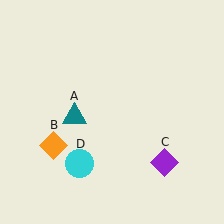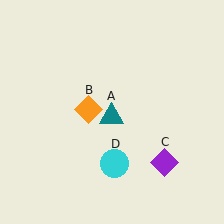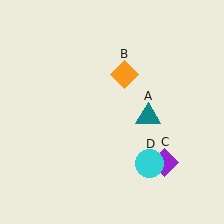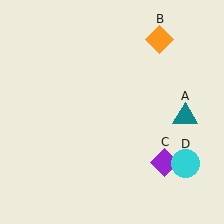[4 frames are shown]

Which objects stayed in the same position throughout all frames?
Purple diamond (object C) remained stationary.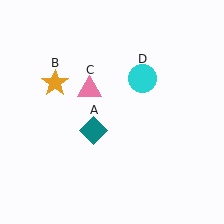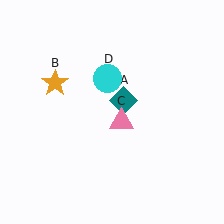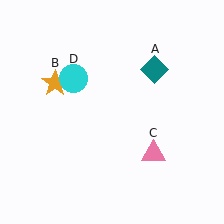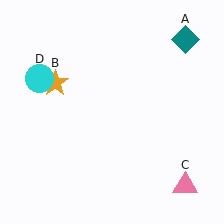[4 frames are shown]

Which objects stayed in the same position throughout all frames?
Orange star (object B) remained stationary.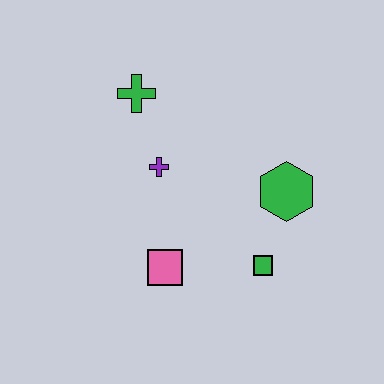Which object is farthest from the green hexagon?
The green cross is farthest from the green hexagon.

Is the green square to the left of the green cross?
No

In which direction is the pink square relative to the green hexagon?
The pink square is to the left of the green hexagon.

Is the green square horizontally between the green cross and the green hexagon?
Yes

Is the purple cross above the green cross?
No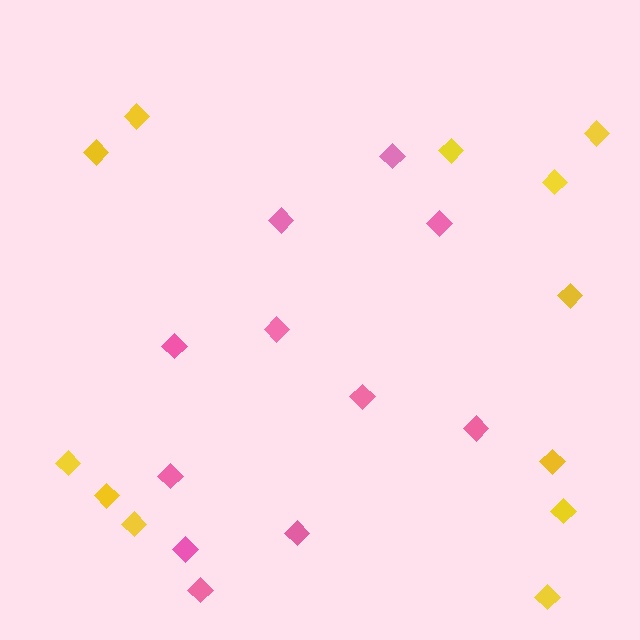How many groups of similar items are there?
There are 2 groups: one group of pink diamonds (11) and one group of yellow diamonds (12).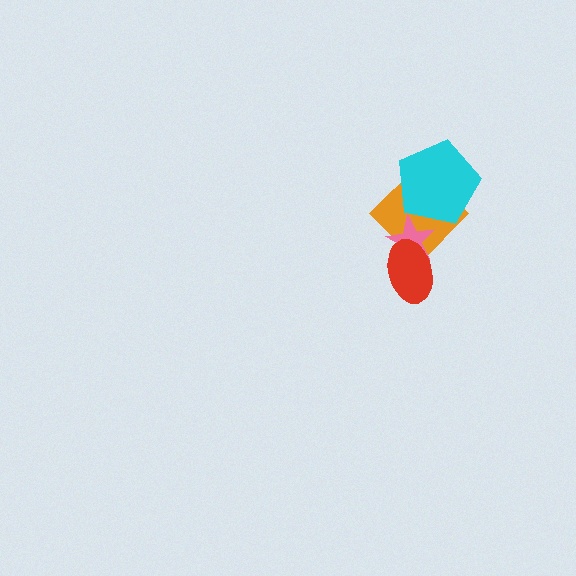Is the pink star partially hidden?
Yes, it is partially covered by another shape.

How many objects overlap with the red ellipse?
2 objects overlap with the red ellipse.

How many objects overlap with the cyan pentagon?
1 object overlaps with the cyan pentagon.